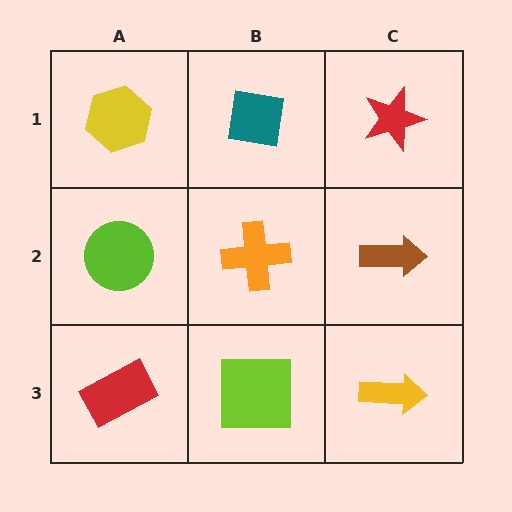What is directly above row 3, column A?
A lime circle.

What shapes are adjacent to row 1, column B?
An orange cross (row 2, column B), a yellow hexagon (row 1, column A), a red star (row 1, column C).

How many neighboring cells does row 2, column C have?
3.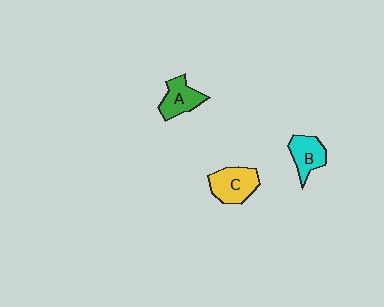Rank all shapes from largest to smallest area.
From largest to smallest: C (yellow), A (green), B (cyan).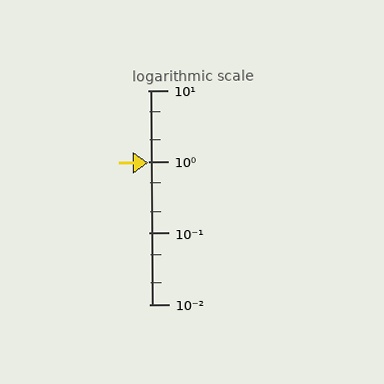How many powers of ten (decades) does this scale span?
The scale spans 3 decades, from 0.01 to 10.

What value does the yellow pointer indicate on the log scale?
The pointer indicates approximately 0.95.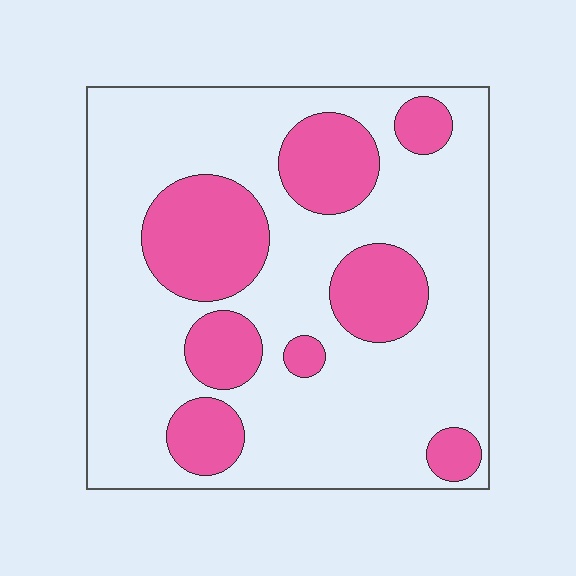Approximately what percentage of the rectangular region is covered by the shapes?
Approximately 30%.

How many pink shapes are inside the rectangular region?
8.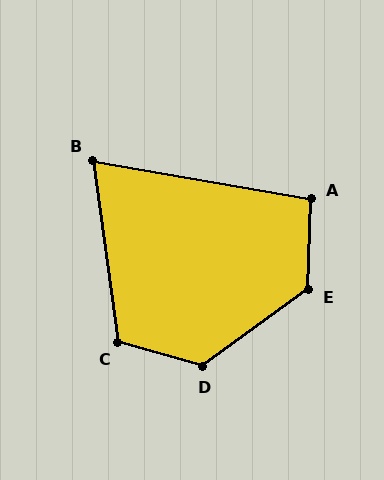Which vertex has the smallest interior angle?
B, at approximately 73 degrees.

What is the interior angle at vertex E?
Approximately 128 degrees (obtuse).